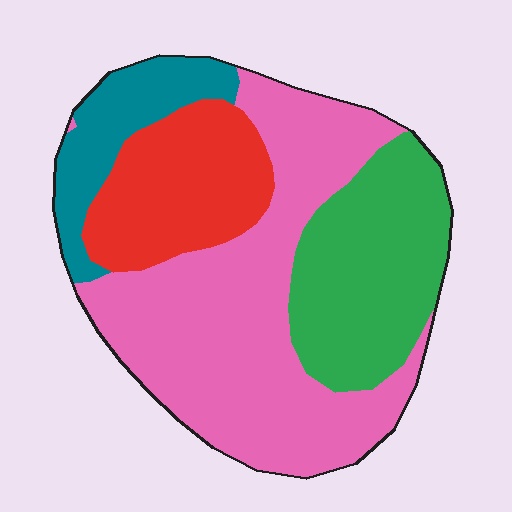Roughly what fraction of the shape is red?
Red takes up about one sixth (1/6) of the shape.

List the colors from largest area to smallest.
From largest to smallest: pink, green, red, teal.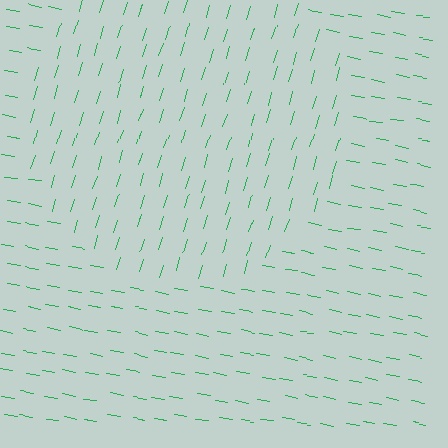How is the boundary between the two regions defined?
The boundary is defined purely by a change in line orientation (approximately 83 degrees difference). All lines are the same color and thickness.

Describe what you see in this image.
The image is filled with small green line segments. A circle region in the image has lines oriented differently from the surrounding lines, creating a visible texture boundary.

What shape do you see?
I see a circle.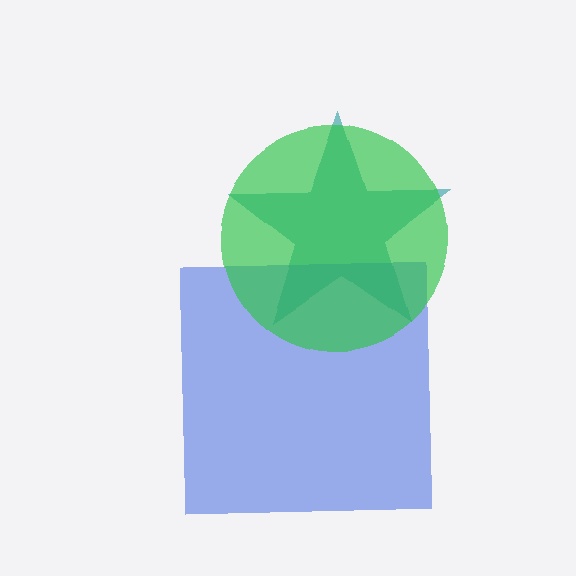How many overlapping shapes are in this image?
There are 3 overlapping shapes in the image.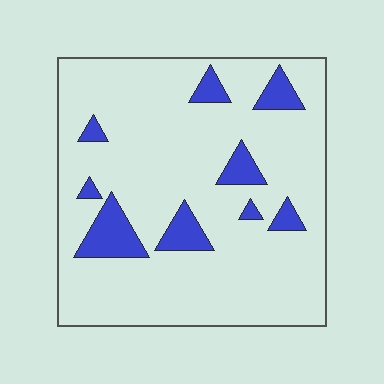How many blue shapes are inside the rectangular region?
9.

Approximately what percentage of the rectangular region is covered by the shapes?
Approximately 15%.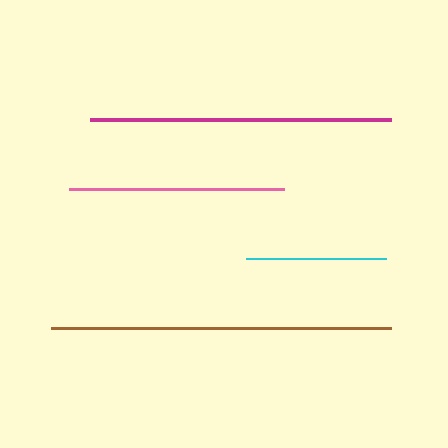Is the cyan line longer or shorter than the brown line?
The brown line is longer than the cyan line.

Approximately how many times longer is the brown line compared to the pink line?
The brown line is approximately 1.6 times the length of the pink line.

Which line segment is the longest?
The brown line is the longest at approximately 341 pixels.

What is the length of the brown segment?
The brown segment is approximately 341 pixels long.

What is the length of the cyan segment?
The cyan segment is approximately 141 pixels long.